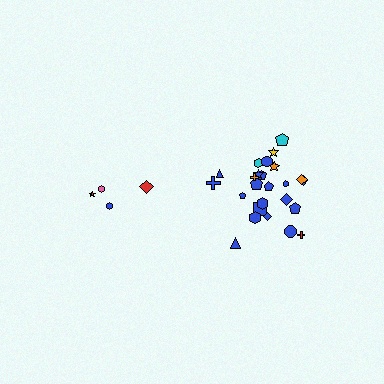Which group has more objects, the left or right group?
The right group.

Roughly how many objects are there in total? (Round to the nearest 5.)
Roughly 30 objects in total.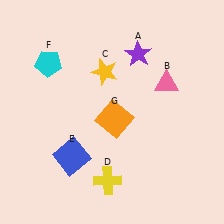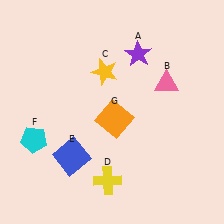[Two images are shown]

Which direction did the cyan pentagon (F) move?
The cyan pentagon (F) moved down.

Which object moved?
The cyan pentagon (F) moved down.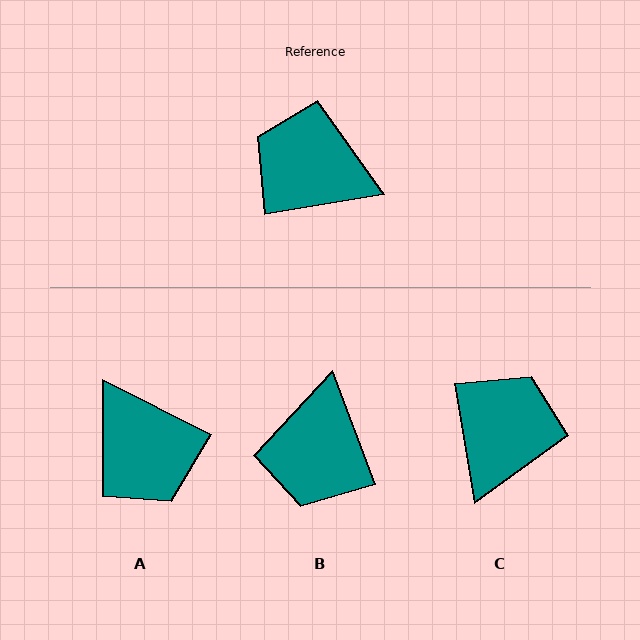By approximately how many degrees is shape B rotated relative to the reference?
Approximately 102 degrees counter-clockwise.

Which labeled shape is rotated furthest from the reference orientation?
A, about 144 degrees away.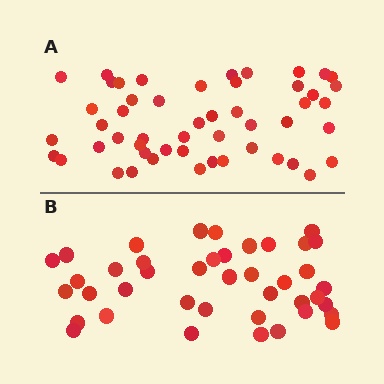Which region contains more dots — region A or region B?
Region A (the top region) has more dots.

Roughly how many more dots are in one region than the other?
Region A has roughly 10 or so more dots than region B.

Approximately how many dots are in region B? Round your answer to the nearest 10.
About 40 dots. (The exact count is 41, which rounds to 40.)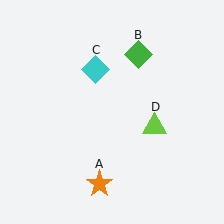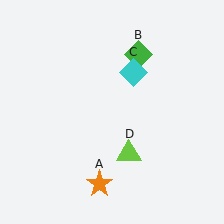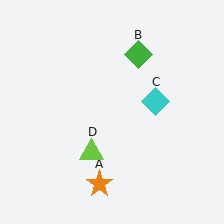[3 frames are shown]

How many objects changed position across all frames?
2 objects changed position: cyan diamond (object C), lime triangle (object D).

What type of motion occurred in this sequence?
The cyan diamond (object C), lime triangle (object D) rotated clockwise around the center of the scene.